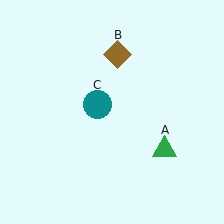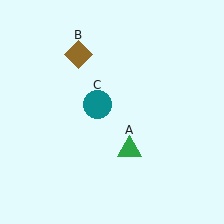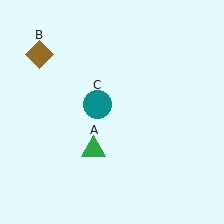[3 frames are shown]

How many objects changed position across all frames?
2 objects changed position: green triangle (object A), brown diamond (object B).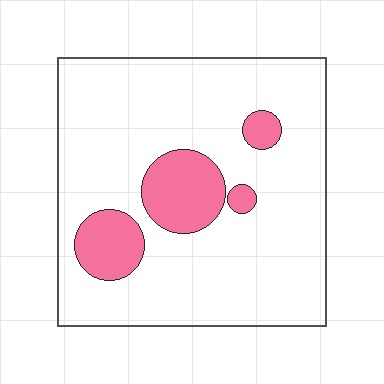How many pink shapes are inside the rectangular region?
4.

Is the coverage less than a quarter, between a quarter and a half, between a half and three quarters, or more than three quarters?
Less than a quarter.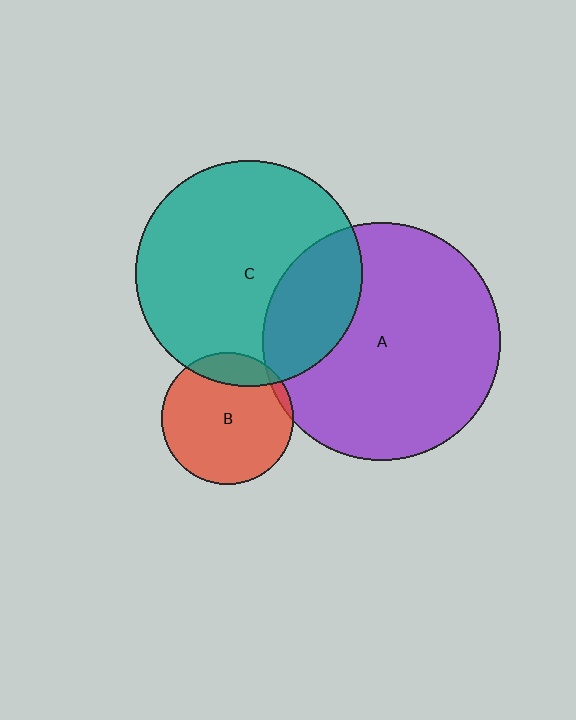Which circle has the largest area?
Circle A (purple).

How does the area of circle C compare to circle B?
Approximately 2.9 times.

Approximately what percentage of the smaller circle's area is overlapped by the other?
Approximately 15%.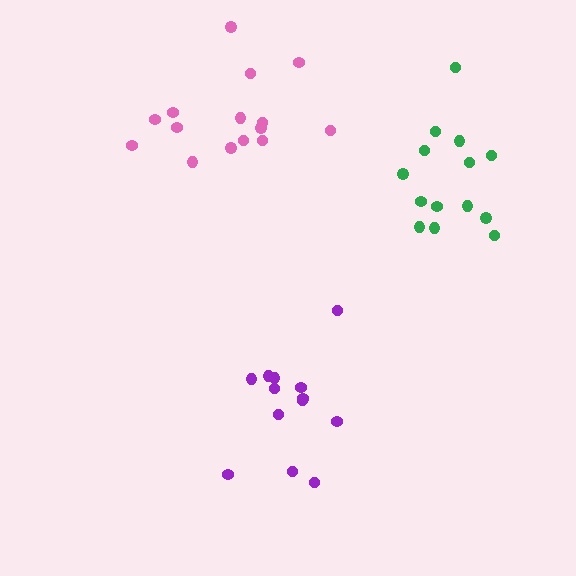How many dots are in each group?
Group 1: 15 dots, Group 2: 13 dots, Group 3: 14 dots (42 total).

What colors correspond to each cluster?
The clusters are colored: pink, purple, green.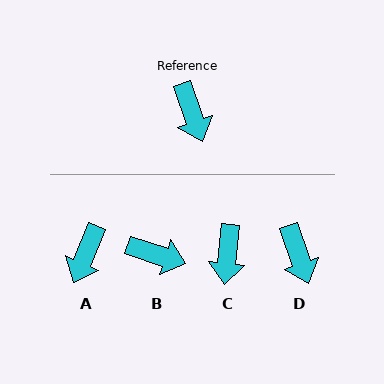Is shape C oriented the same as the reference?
No, it is off by about 25 degrees.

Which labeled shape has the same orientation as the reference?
D.